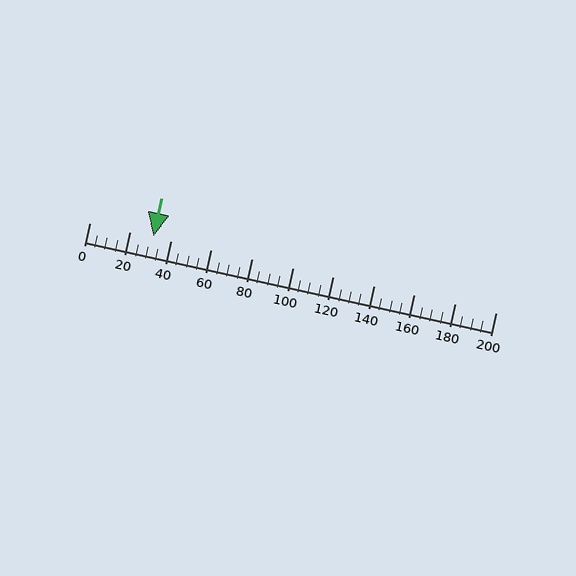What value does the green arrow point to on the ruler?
The green arrow points to approximately 32.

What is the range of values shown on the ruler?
The ruler shows values from 0 to 200.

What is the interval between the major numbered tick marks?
The major tick marks are spaced 20 units apart.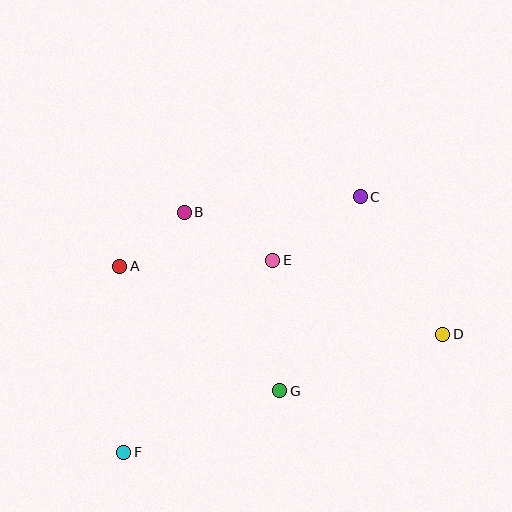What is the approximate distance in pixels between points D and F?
The distance between D and F is approximately 340 pixels.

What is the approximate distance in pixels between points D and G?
The distance between D and G is approximately 173 pixels.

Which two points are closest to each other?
Points A and B are closest to each other.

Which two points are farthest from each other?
Points C and F are farthest from each other.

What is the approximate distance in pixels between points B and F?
The distance between B and F is approximately 248 pixels.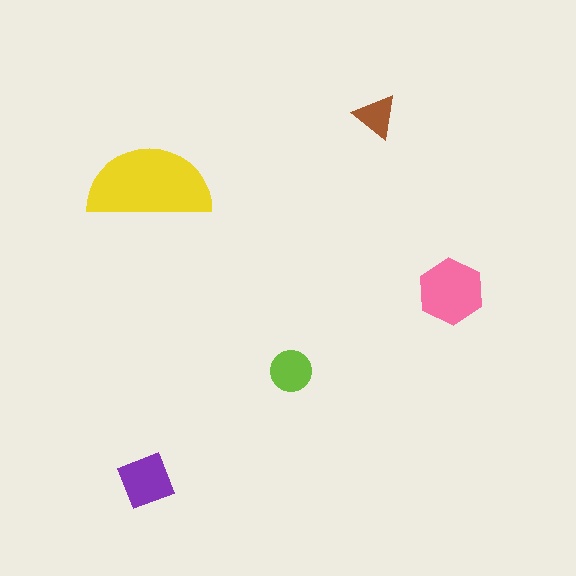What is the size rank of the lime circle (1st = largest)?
4th.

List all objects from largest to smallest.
The yellow semicircle, the pink hexagon, the purple square, the lime circle, the brown triangle.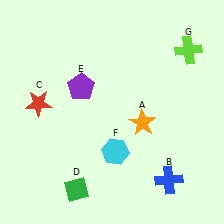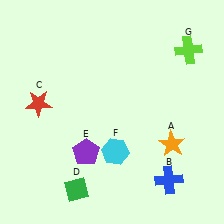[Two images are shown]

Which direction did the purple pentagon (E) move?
The purple pentagon (E) moved down.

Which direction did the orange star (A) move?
The orange star (A) moved right.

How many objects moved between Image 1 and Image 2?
2 objects moved between the two images.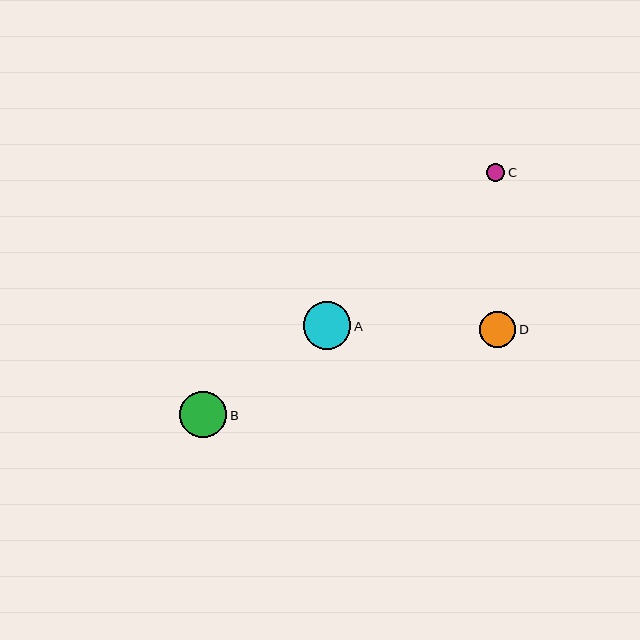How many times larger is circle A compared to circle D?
Circle A is approximately 1.3 times the size of circle D.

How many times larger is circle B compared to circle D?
Circle B is approximately 1.3 times the size of circle D.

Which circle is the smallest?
Circle C is the smallest with a size of approximately 18 pixels.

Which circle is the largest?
Circle A is the largest with a size of approximately 48 pixels.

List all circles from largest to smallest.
From largest to smallest: A, B, D, C.